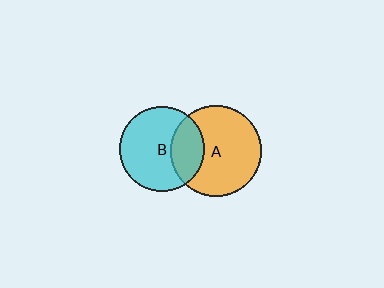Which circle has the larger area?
Circle A (orange).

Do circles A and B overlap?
Yes.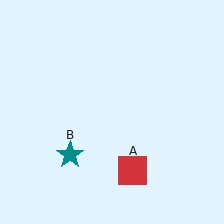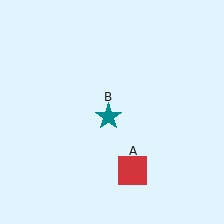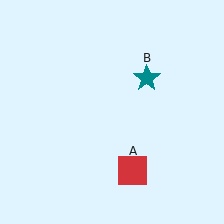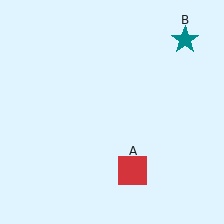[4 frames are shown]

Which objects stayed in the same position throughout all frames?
Red square (object A) remained stationary.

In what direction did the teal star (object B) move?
The teal star (object B) moved up and to the right.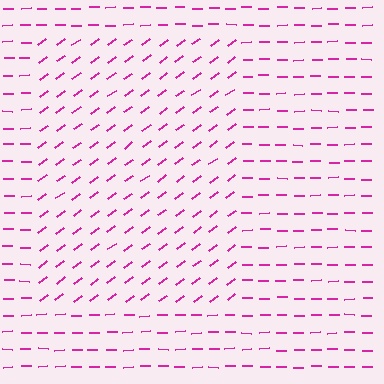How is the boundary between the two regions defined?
The boundary is defined purely by a change in line orientation (approximately 35 degrees difference). All lines are the same color and thickness.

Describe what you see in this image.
The image is filled with small magenta line segments. A rectangle region in the image has lines oriented differently from the surrounding lines, creating a visible texture boundary.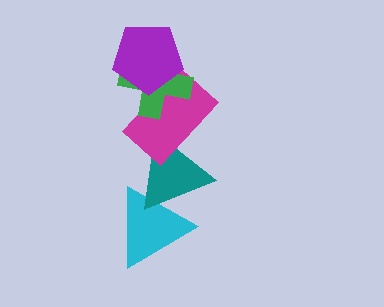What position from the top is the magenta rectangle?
The magenta rectangle is 3rd from the top.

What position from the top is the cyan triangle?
The cyan triangle is 5th from the top.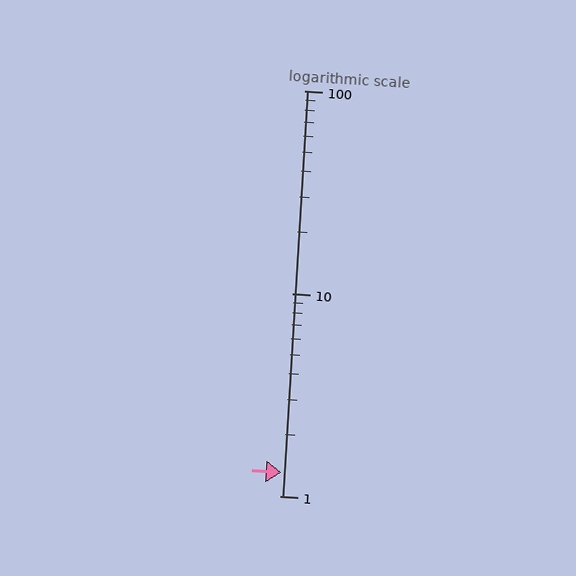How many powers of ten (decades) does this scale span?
The scale spans 2 decades, from 1 to 100.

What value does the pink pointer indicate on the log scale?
The pointer indicates approximately 1.3.